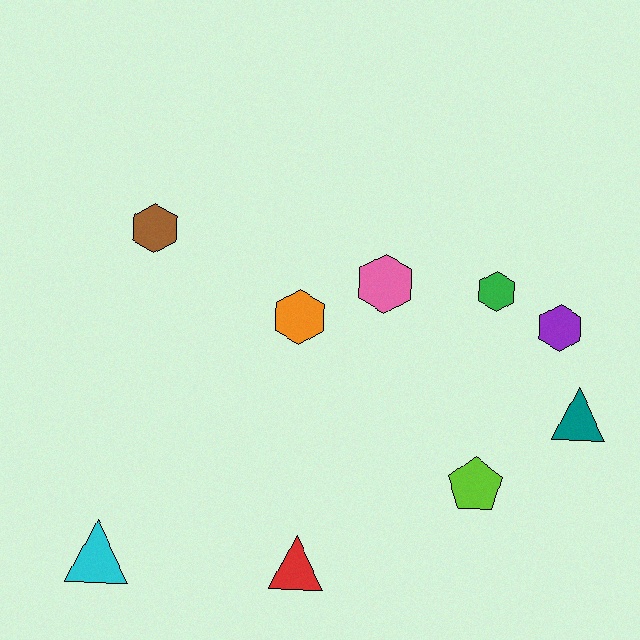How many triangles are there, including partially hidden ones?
There are 3 triangles.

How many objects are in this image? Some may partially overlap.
There are 9 objects.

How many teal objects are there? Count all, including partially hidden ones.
There is 1 teal object.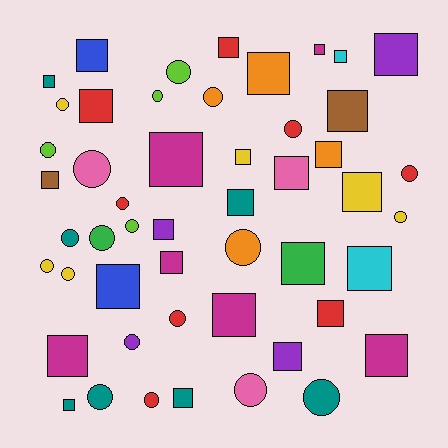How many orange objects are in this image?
There are 4 orange objects.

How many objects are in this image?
There are 50 objects.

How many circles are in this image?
There are 22 circles.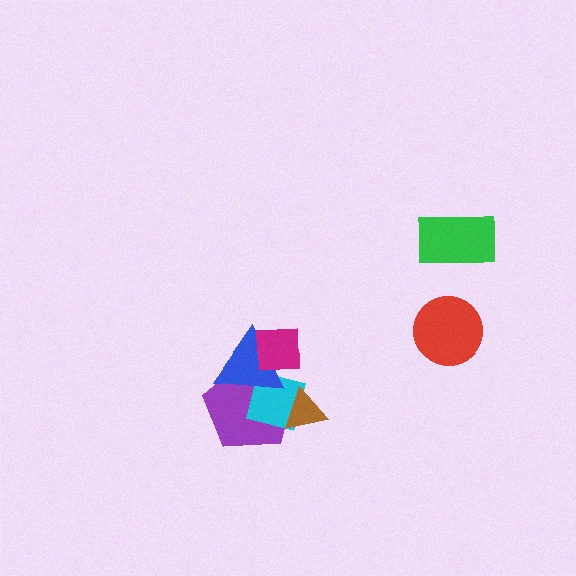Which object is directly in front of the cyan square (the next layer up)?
The blue triangle is directly in front of the cyan square.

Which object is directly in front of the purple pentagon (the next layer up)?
The cyan square is directly in front of the purple pentagon.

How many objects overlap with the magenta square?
3 objects overlap with the magenta square.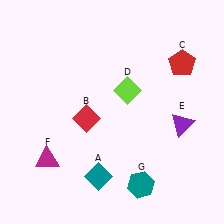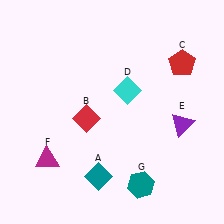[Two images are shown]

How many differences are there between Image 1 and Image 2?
There is 1 difference between the two images.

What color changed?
The diamond (D) changed from lime in Image 1 to cyan in Image 2.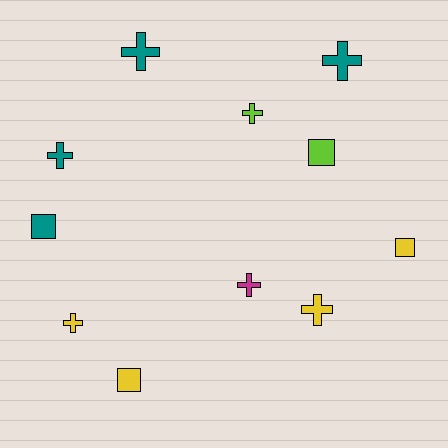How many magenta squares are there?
There are no magenta squares.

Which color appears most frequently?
Yellow, with 4 objects.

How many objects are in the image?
There are 11 objects.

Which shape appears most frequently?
Cross, with 7 objects.